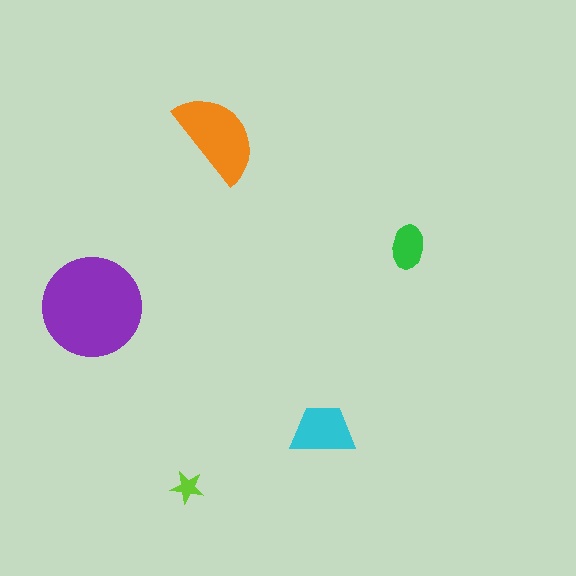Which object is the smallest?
The lime star.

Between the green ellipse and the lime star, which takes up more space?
The green ellipse.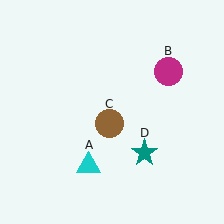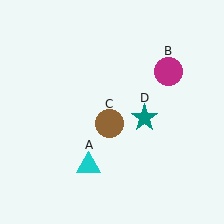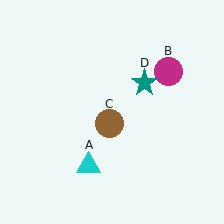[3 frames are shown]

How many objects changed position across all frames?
1 object changed position: teal star (object D).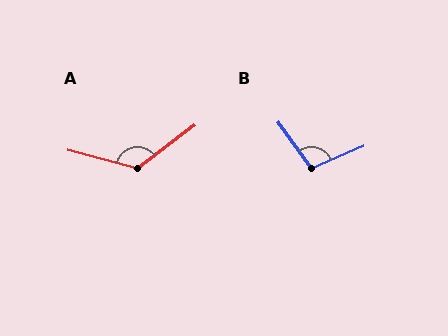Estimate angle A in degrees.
Approximately 129 degrees.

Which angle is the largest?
A, at approximately 129 degrees.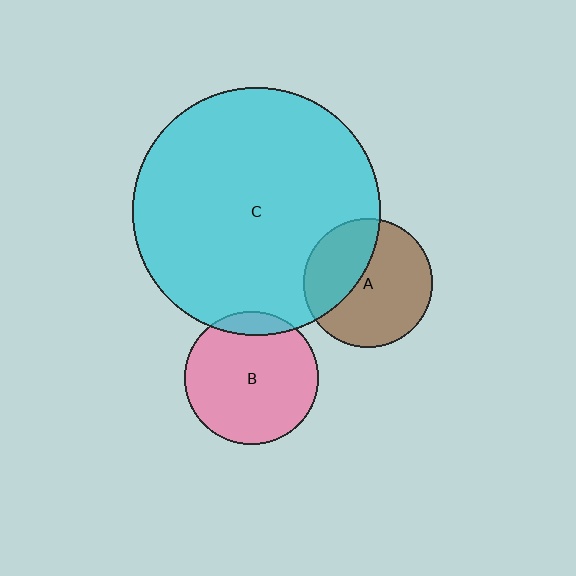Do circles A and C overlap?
Yes.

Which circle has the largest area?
Circle C (cyan).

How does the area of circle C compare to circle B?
Approximately 3.5 times.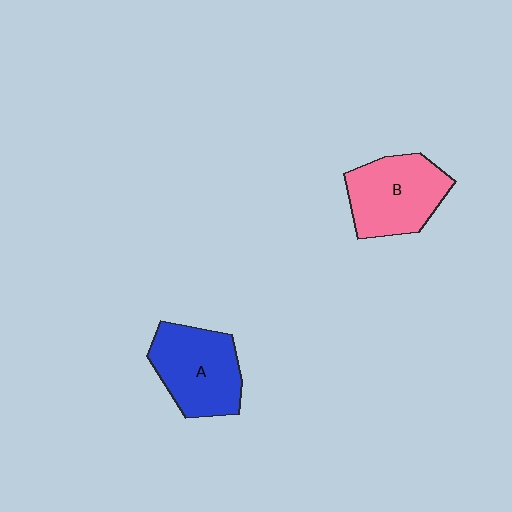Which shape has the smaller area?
Shape B (pink).